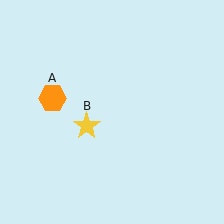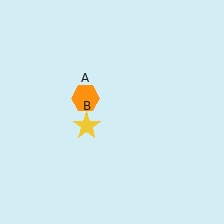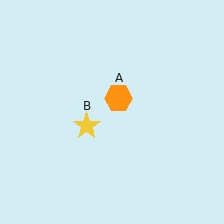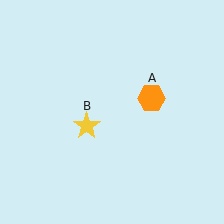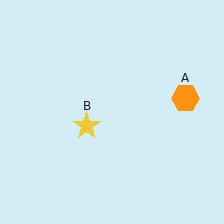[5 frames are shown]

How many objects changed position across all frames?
1 object changed position: orange hexagon (object A).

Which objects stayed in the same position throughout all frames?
Yellow star (object B) remained stationary.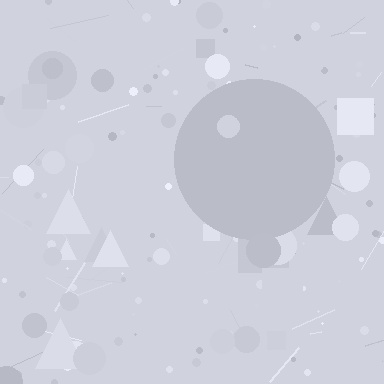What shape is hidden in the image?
A circle is hidden in the image.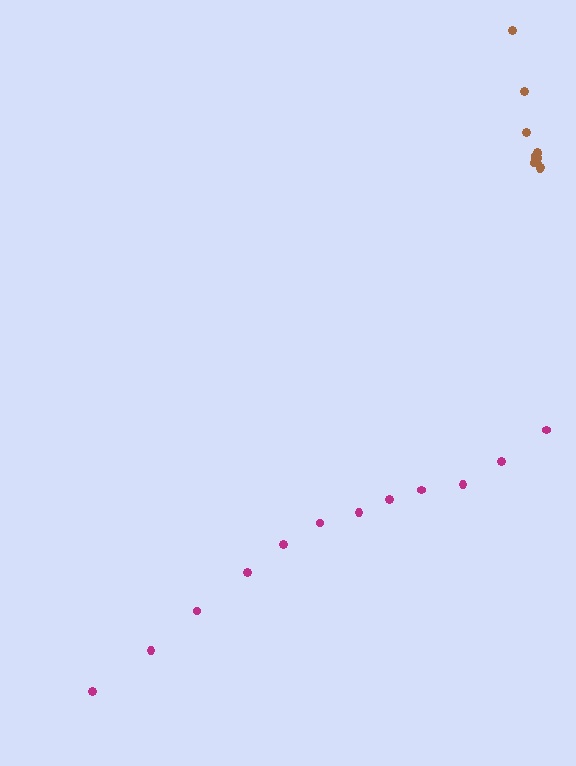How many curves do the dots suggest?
There are 2 distinct paths.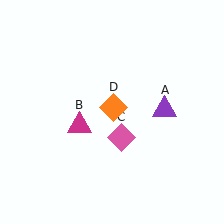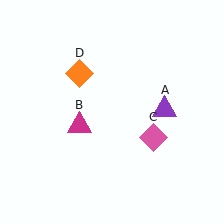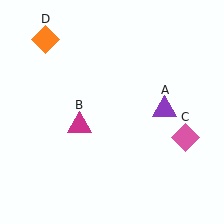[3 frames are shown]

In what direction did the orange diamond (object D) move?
The orange diamond (object D) moved up and to the left.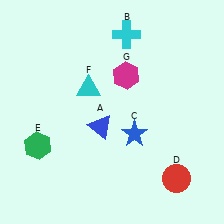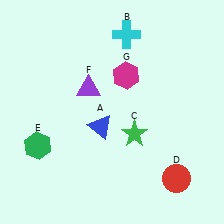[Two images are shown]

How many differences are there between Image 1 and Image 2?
There are 2 differences between the two images.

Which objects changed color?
C changed from blue to green. F changed from cyan to purple.